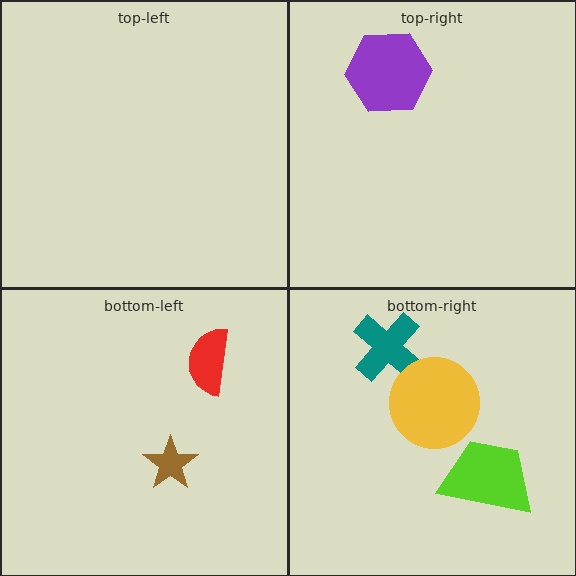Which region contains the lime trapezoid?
The bottom-right region.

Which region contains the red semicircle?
The bottom-left region.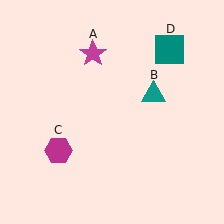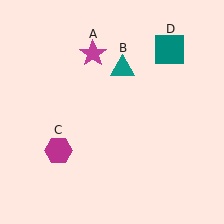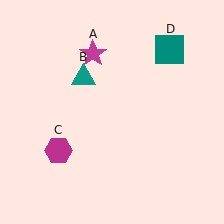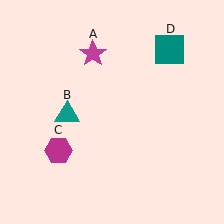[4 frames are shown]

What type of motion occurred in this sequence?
The teal triangle (object B) rotated counterclockwise around the center of the scene.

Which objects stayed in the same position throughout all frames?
Magenta star (object A) and magenta hexagon (object C) and teal square (object D) remained stationary.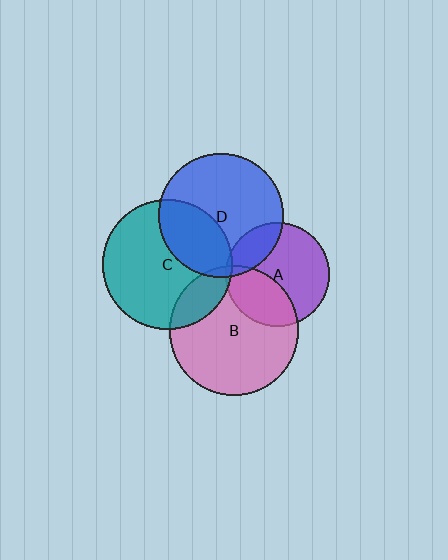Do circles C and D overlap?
Yes.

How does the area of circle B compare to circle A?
Approximately 1.6 times.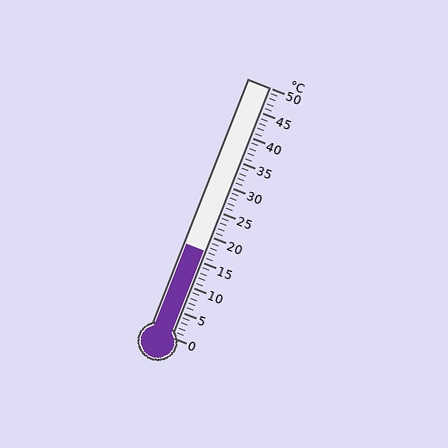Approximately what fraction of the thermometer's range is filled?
The thermometer is filled to approximately 35% of its range.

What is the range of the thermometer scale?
The thermometer scale ranges from 0°C to 50°C.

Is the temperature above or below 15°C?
The temperature is above 15°C.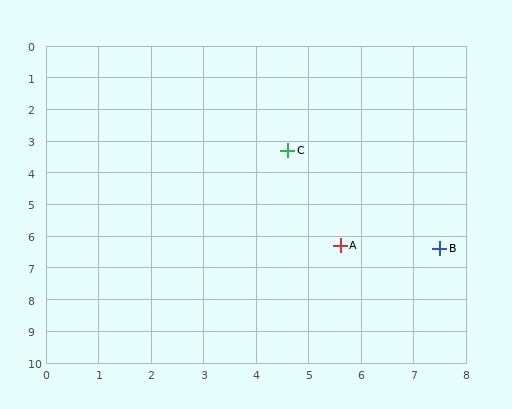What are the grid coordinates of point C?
Point C is at approximately (4.6, 3.3).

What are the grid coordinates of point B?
Point B is at approximately (7.5, 6.4).